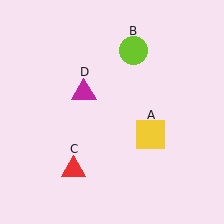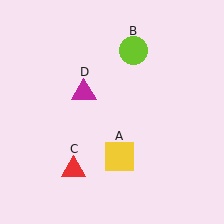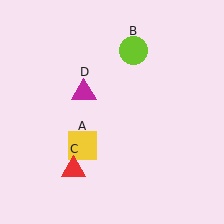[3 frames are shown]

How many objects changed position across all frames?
1 object changed position: yellow square (object A).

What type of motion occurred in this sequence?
The yellow square (object A) rotated clockwise around the center of the scene.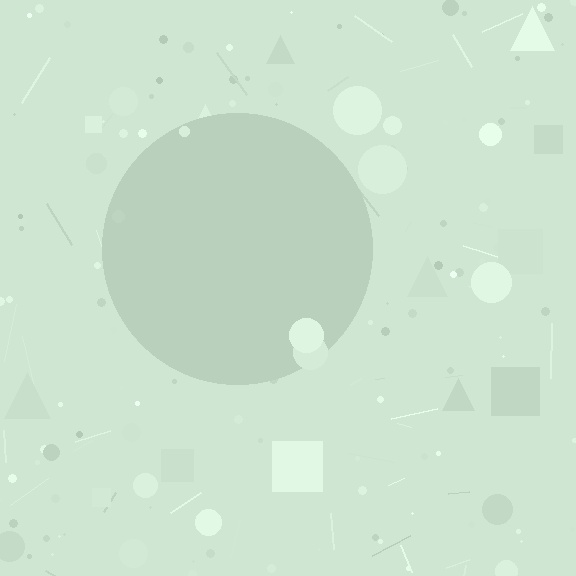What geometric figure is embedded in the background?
A circle is embedded in the background.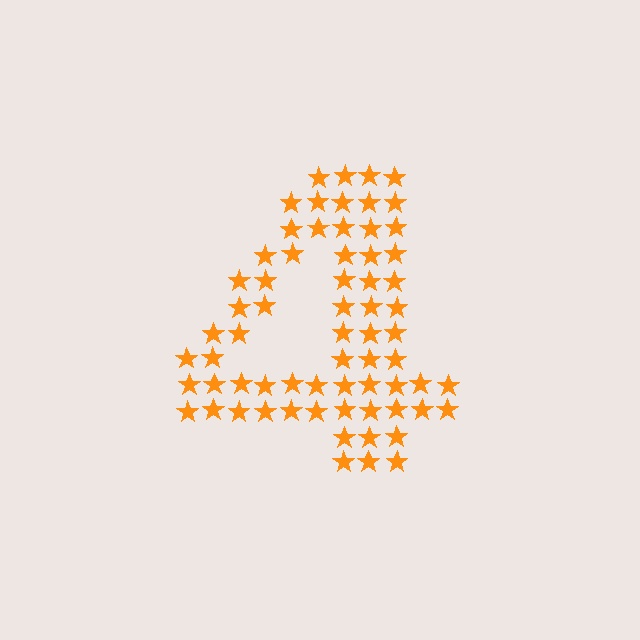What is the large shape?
The large shape is the digit 4.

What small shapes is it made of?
It is made of small stars.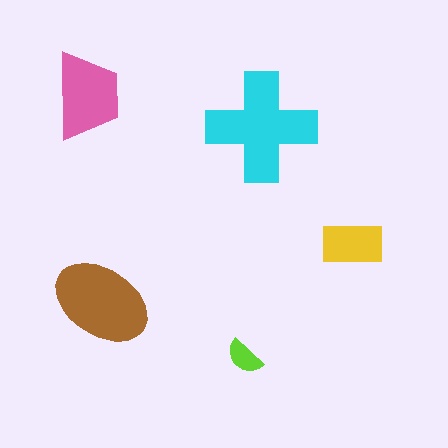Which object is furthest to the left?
The pink trapezoid is leftmost.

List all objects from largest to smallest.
The cyan cross, the brown ellipse, the pink trapezoid, the yellow rectangle, the lime semicircle.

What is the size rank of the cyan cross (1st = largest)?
1st.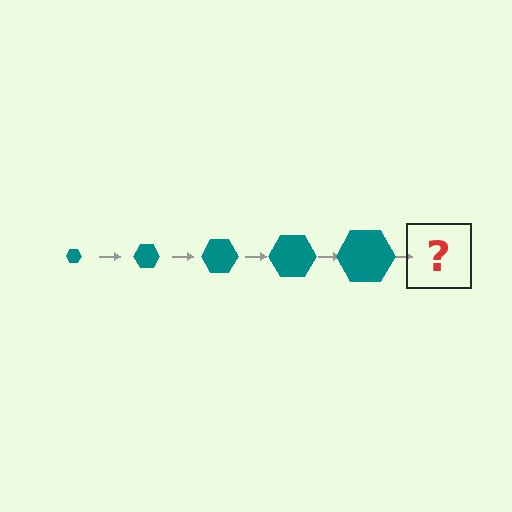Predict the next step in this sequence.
The next step is a teal hexagon, larger than the previous one.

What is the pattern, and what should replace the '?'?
The pattern is that the hexagon gets progressively larger each step. The '?' should be a teal hexagon, larger than the previous one.